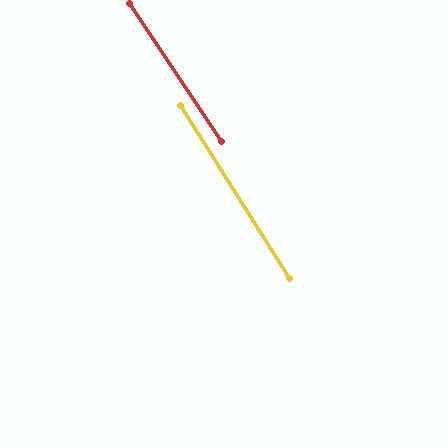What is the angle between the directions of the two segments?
Approximately 2 degrees.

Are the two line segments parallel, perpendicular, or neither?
Parallel — their directions differ by only 1.7°.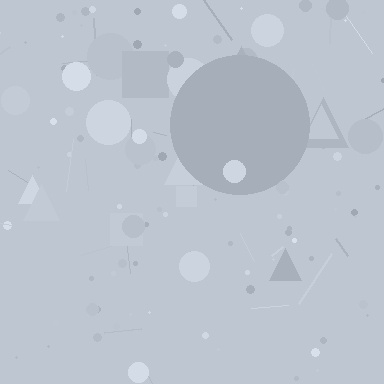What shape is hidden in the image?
A circle is hidden in the image.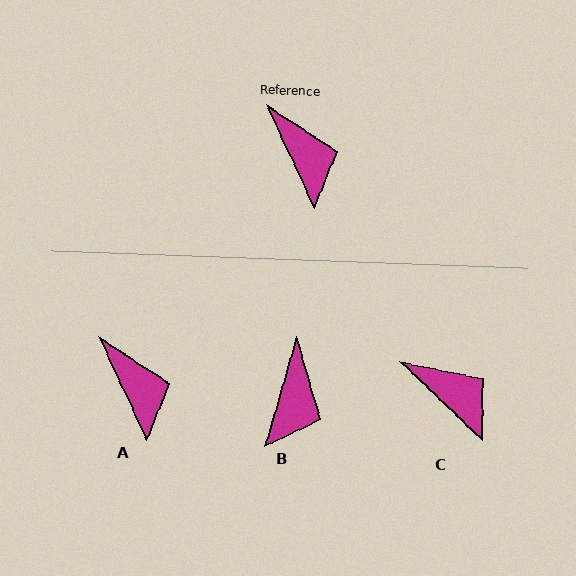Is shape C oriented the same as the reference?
No, it is off by about 21 degrees.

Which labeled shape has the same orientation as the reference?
A.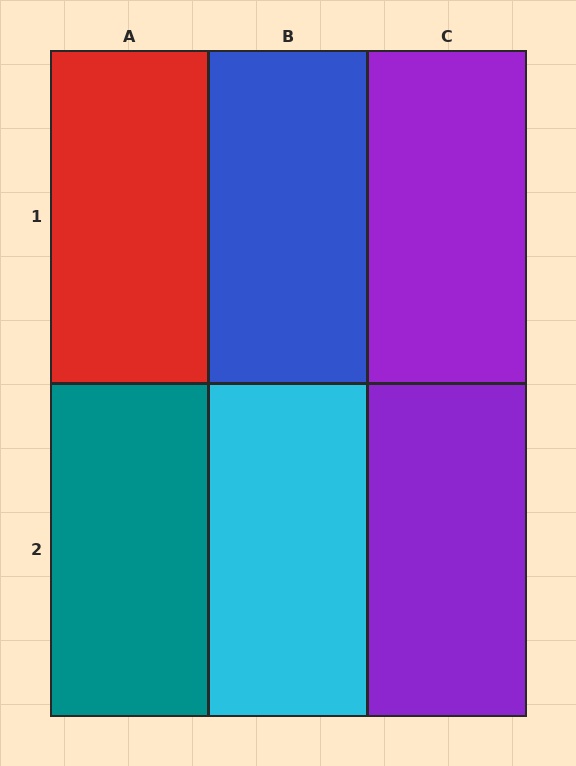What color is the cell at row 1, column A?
Red.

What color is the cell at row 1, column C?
Purple.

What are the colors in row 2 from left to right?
Teal, cyan, purple.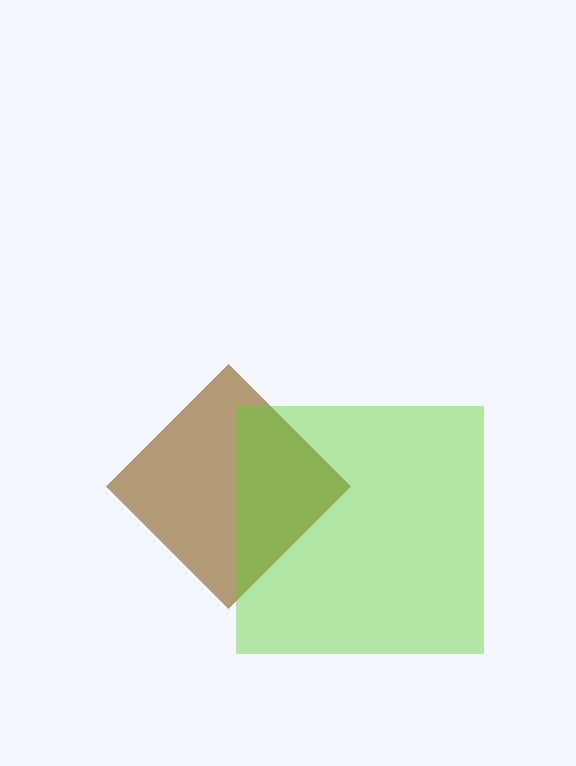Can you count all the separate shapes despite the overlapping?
Yes, there are 2 separate shapes.